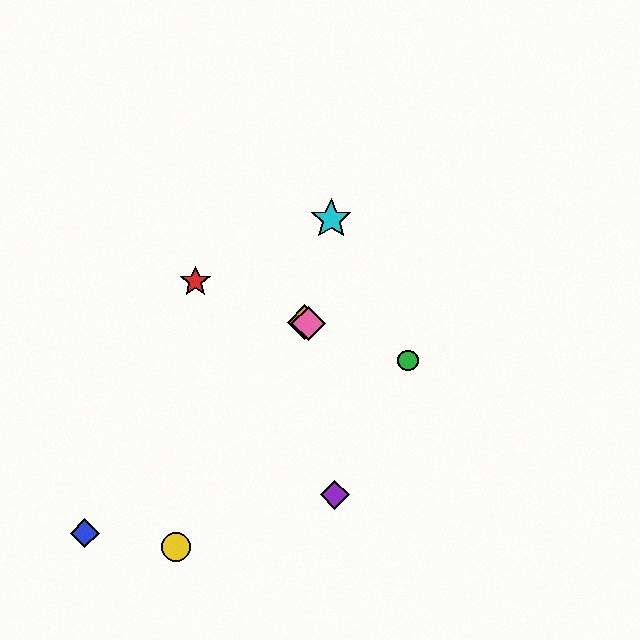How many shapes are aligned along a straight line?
4 shapes (the red star, the green circle, the orange diamond, the pink diamond) are aligned along a straight line.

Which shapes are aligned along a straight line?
The red star, the green circle, the orange diamond, the pink diamond are aligned along a straight line.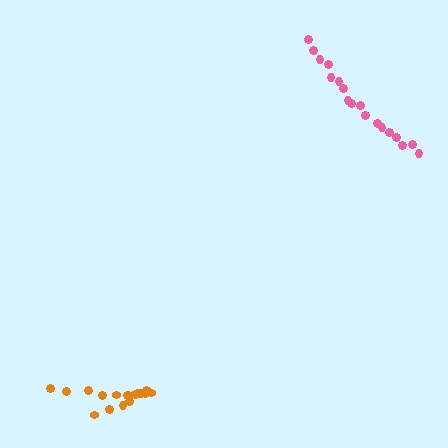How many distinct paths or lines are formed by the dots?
There are 2 distinct paths.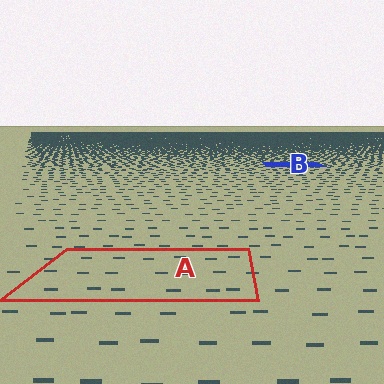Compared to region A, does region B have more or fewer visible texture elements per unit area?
Region B has more texture elements per unit area — they are packed more densely because it is farther away.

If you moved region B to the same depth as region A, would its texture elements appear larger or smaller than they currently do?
They would appear larger. At a closer depth, the same texture elements are projected at a bigger on-screen size.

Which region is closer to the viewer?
Region A is closer. The texture elements there are larger and more spread out.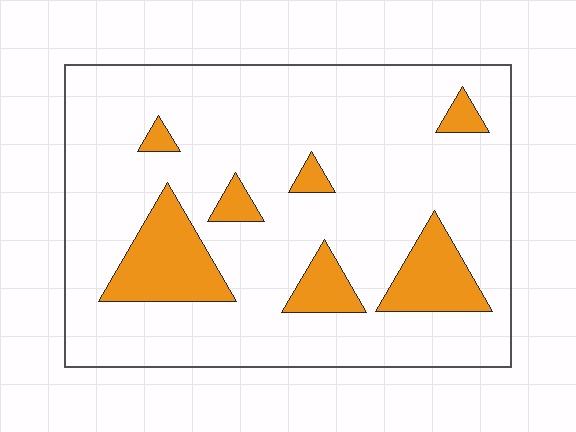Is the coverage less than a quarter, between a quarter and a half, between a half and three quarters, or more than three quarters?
Less than a quarter.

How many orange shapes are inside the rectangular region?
7.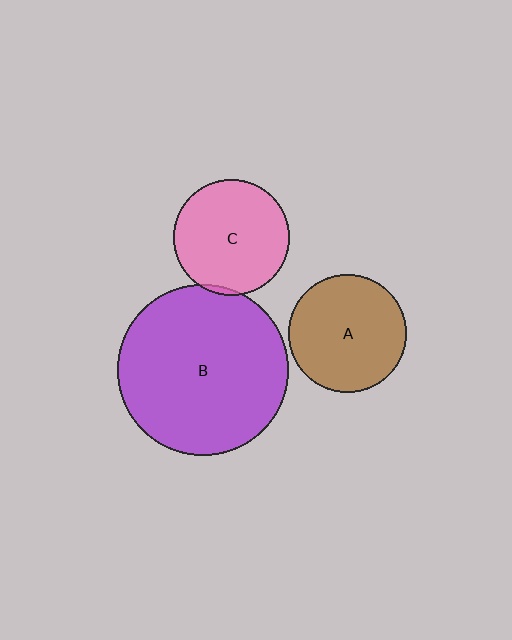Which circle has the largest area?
Circle B (purple).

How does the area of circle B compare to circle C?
Approximately 2.2 times.